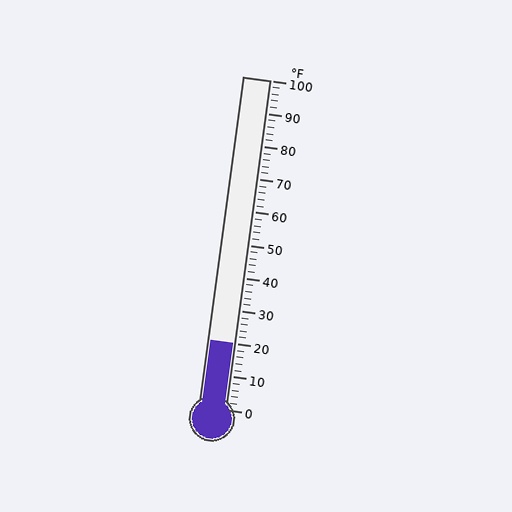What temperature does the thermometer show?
The thermometer shows approximately 20°F.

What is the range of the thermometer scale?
The thermometer scale ranges from 0°F to 100°F.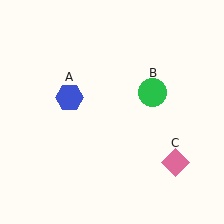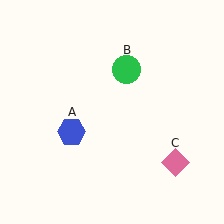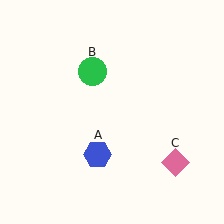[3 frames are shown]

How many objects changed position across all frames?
2 objects changed position: blue hexagon (object A), green circle (object B).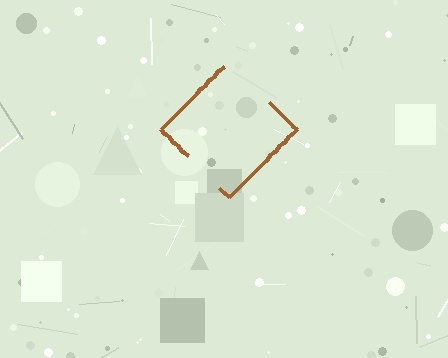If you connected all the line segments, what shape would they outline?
They would outline a diamond.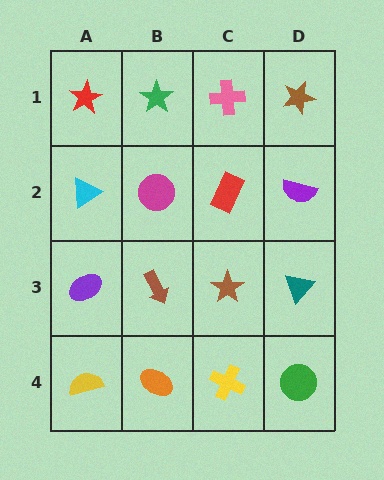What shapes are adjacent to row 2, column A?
A red star (row 1, column A), a purple ellipse (row 3, column A), a magenta circle (row 2, column B).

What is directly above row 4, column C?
A brown star.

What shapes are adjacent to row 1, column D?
A purple semicircle (row 2, column D), a pink cross (row 1, column C).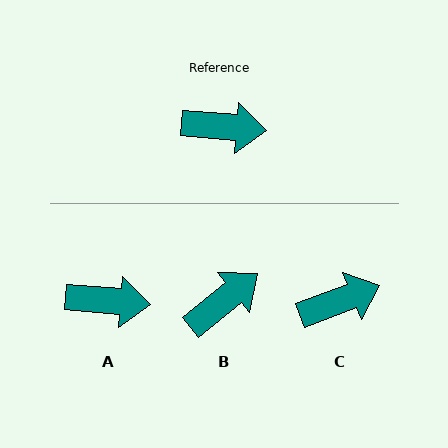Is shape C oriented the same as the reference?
No, it is off by about 26 degrees.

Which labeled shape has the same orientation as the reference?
A.